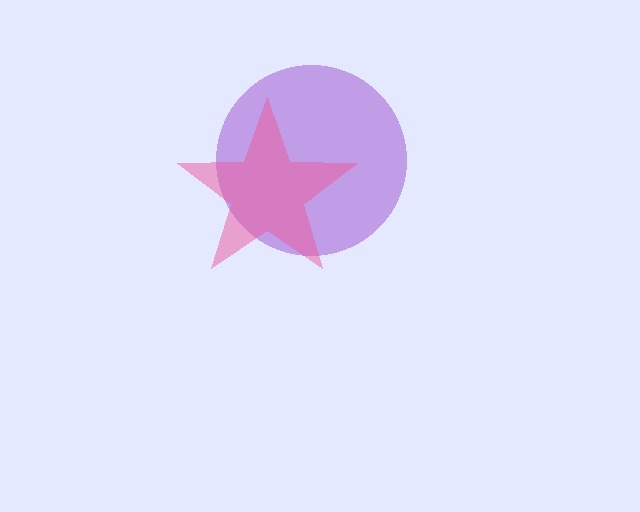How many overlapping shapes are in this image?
There are 2 overlapping shapes in the image.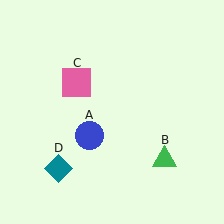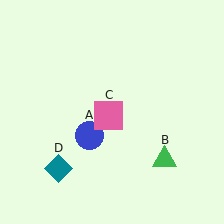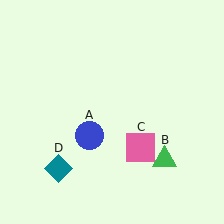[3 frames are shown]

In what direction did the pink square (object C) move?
The pink square (object C) moved down and to the right.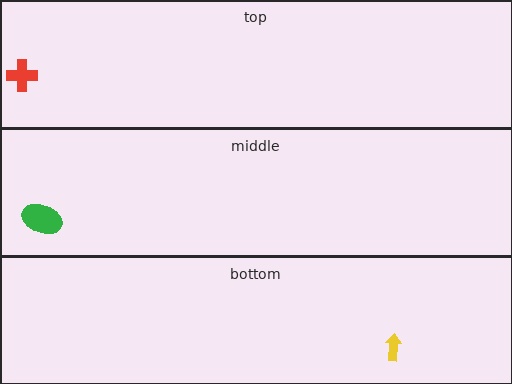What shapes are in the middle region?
The green ellipse.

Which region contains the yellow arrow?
The bottom region.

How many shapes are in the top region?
1.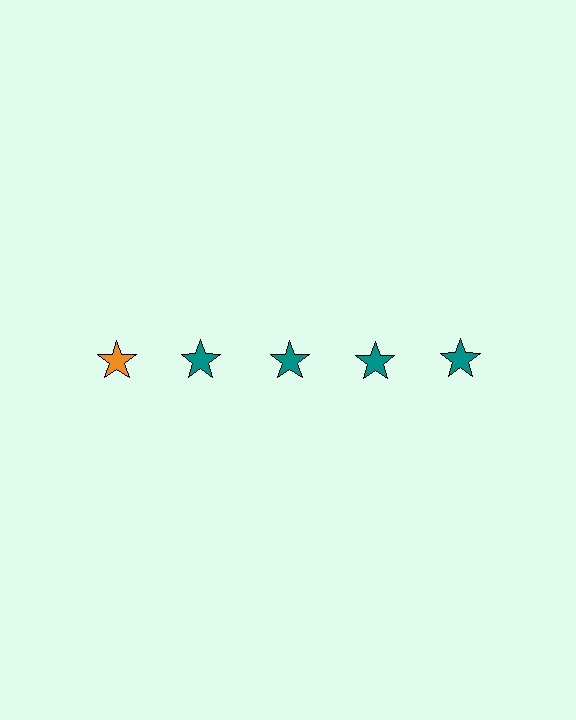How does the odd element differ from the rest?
It has a different color: orange instead of teal.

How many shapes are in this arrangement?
There are 5 shapes arranged in a grid pattern.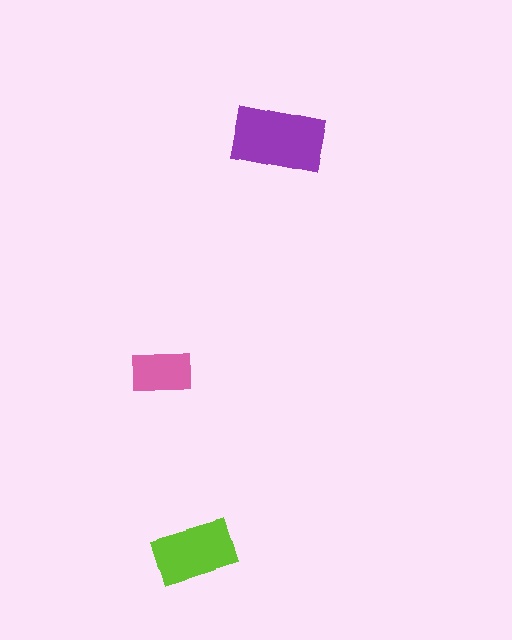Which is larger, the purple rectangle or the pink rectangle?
The purple one.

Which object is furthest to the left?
The pink rectangle is leftmost.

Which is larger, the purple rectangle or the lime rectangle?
The purple one.